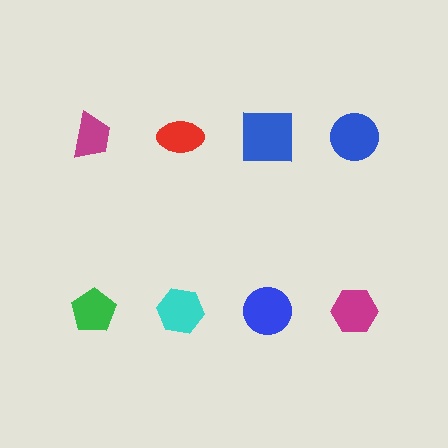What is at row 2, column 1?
A green pentagon.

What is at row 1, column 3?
A blue square.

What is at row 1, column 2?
A red ellipse.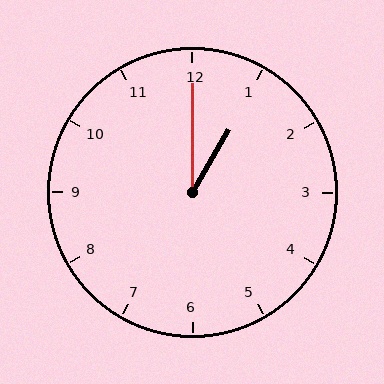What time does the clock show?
1:00.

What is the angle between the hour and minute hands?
Approximately 30 degrees.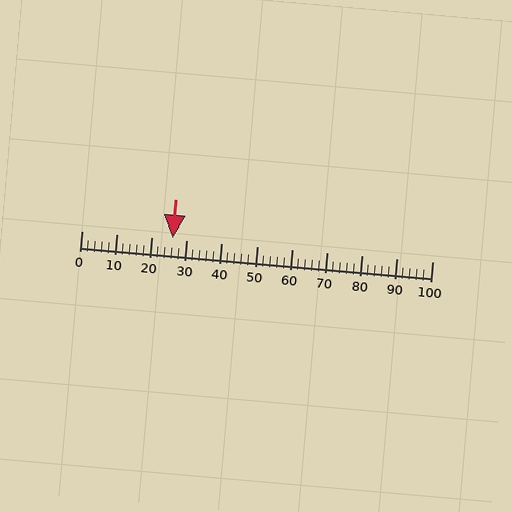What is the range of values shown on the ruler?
The ruler shows values from 0 to 100.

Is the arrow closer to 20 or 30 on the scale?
The arrow is closer to 30.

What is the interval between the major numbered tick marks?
The major tick marks are spaced 10 units apart.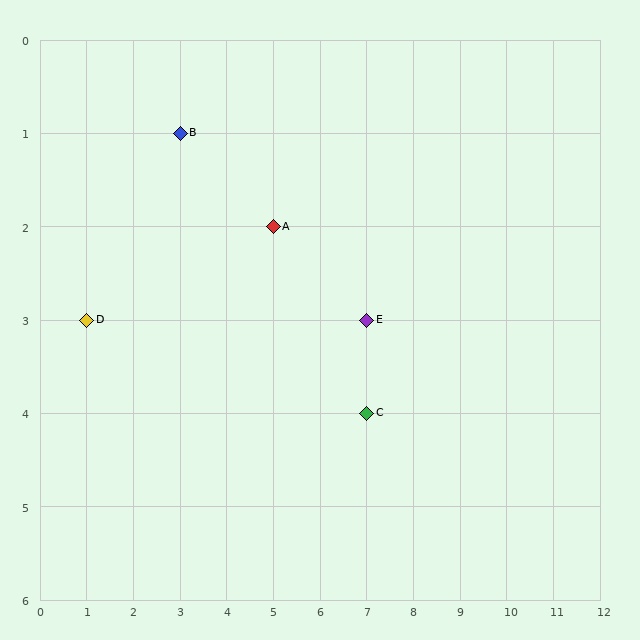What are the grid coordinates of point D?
Point D is at grid coordinates (1, 3).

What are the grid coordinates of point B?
Point B is at grid coordinates (3, 1).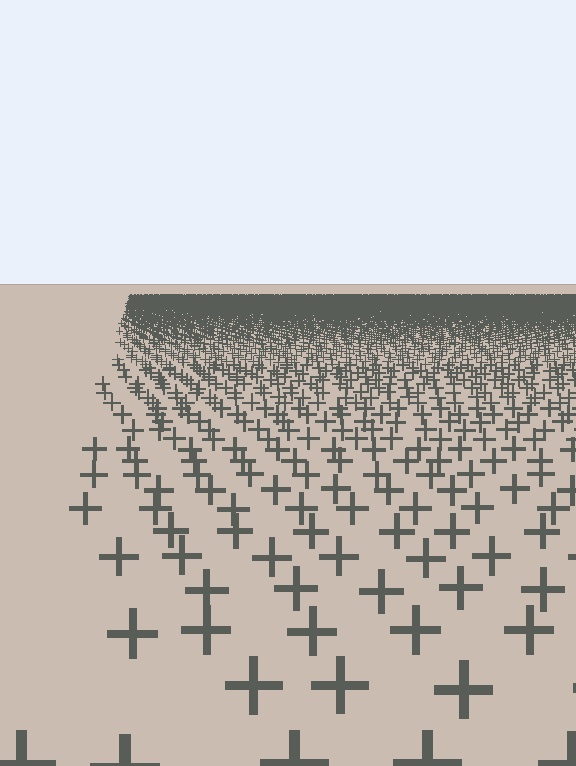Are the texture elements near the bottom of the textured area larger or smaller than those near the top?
Larger. Near the bottom, elements are closer to the viewer and appear at a bigger on-screen size.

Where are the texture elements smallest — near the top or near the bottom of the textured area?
Near the top.